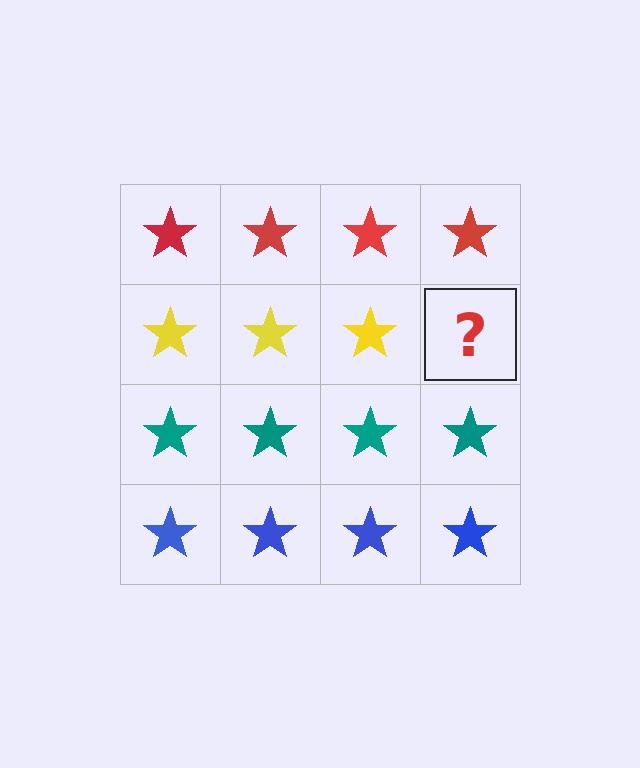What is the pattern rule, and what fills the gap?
The rule is that each row has a consistent color. The gap should be filled with a yellow star.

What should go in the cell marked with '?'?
The missing cell should contain a yellow star.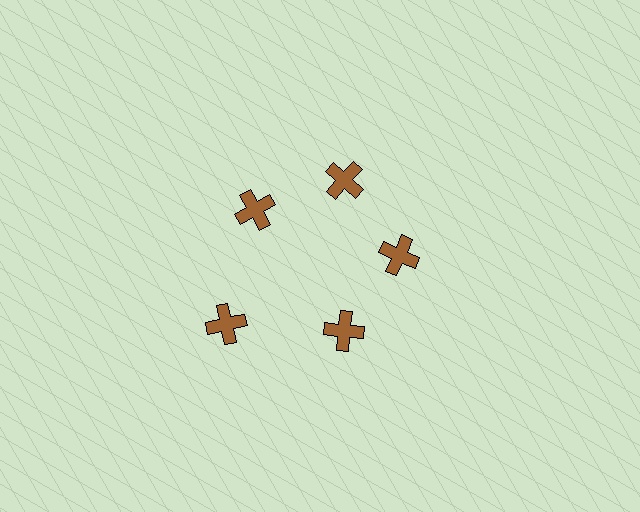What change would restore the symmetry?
The symmetry would be restored by moving it inward, back onto the ring so that all 5 crosses sit at equal angles and equal distance from the center.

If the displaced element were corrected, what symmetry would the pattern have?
It would have 5-fold rotational symmetry — the pattern would map onto itself every 72 degrees.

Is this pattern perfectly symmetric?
No. The 5 brown crosses are arranged in a ring, but one element near the 8 o'clock position is pushed outward from the center, breaking the 5-fold rotational symmetry.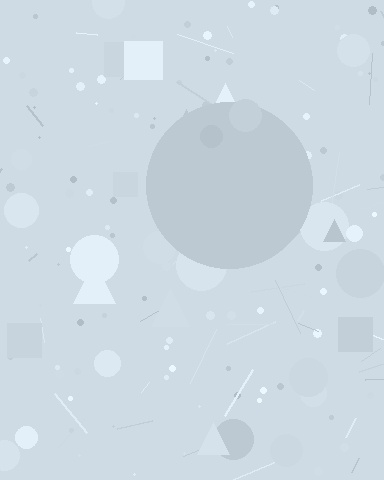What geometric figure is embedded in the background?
A circle is embedded in the background.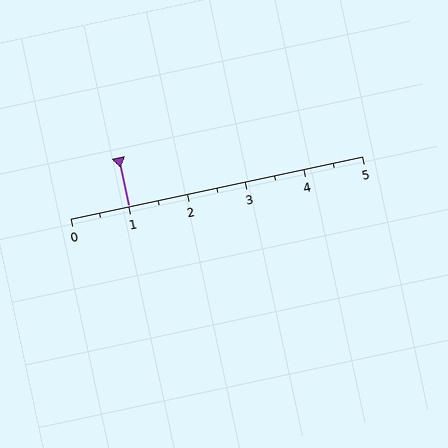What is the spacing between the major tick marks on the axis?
The major ticks are spaced 1 apart.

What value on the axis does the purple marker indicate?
The marker indicates approximately 1.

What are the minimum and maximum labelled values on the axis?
The axis runs from 0 to 5.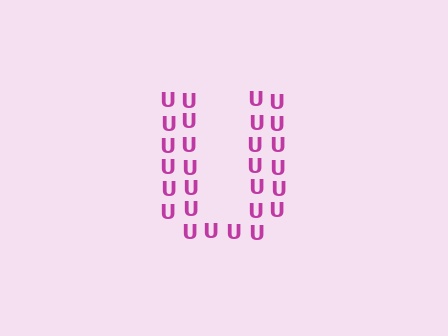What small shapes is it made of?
It is made of small letter U's.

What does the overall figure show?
The overall figure shows the letter U.